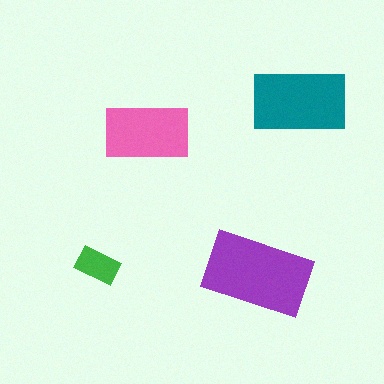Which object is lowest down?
The purple rectangle is bottommost.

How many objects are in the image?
There are 4 objects in the image.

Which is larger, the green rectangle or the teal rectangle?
The teal one.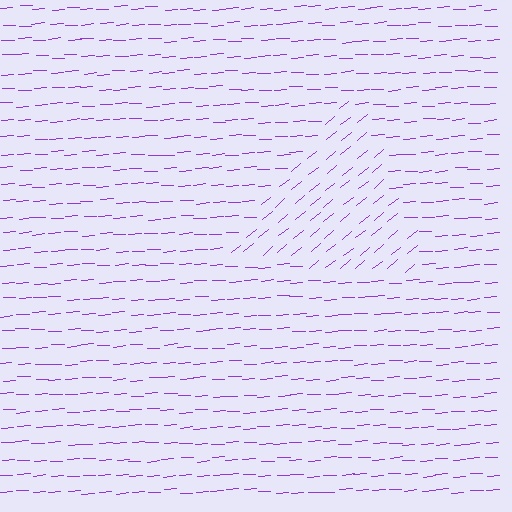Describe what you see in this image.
The image is filled with small purple line segments. A triangle region in the image has lines oriented differently from the surrounding lines, creating a visible texture boundary.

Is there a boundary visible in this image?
Yes, there is a texture boundary formed by a change in line orientation.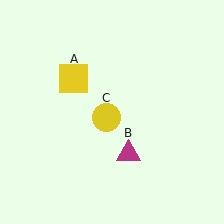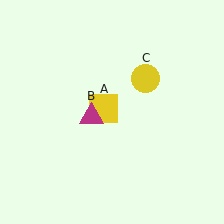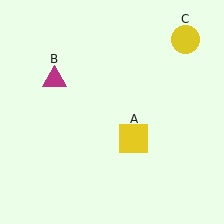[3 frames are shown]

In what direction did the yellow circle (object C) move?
The yellow circle (object C) moved up and to the right.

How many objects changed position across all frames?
3 objects changed position: yellow square (object A), magenta triangle (object B), yellow circle (object C).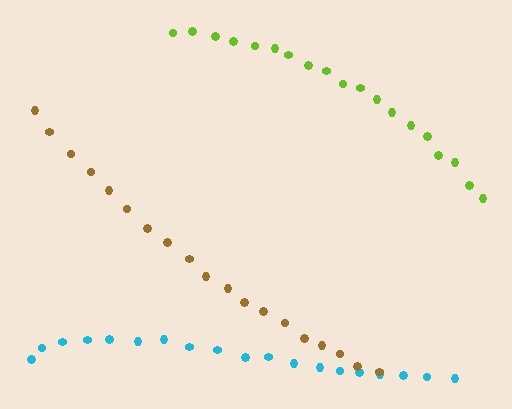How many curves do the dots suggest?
There are 3 distinct paths.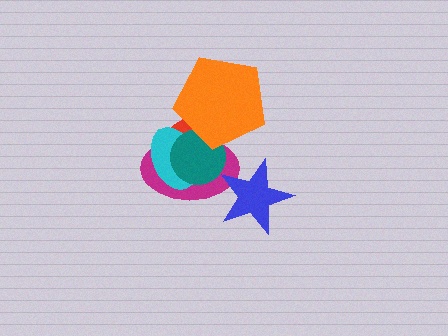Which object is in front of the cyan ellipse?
The teal circle is in front of the cyan ellipse.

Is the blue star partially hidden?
No, no other shape covers it.